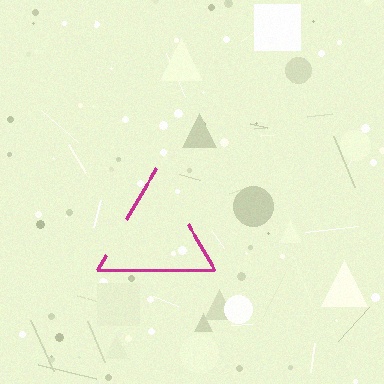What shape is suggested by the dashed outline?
The dashed outline suggests a triangle.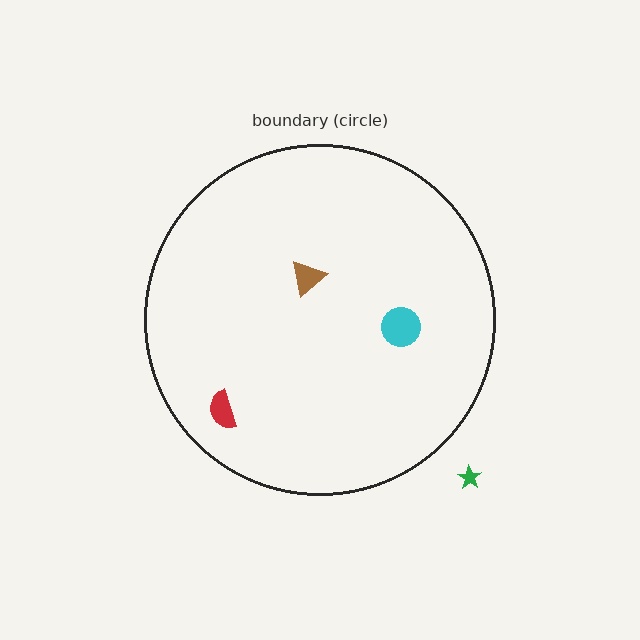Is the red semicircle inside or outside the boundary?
Inside.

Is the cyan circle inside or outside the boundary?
Inside.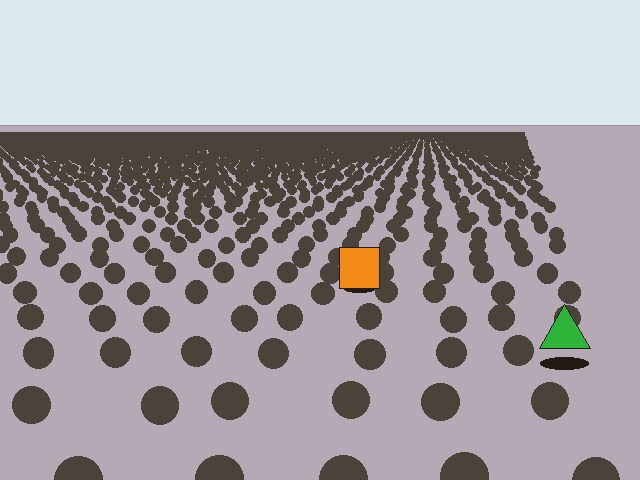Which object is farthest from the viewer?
The orange square is farthest from the viewer. It appears smaller and the ground texture around it is denser.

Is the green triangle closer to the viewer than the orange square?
Yes. The green triangle is closer — you can tell from the texture gradient: the ground texture is coarser near it.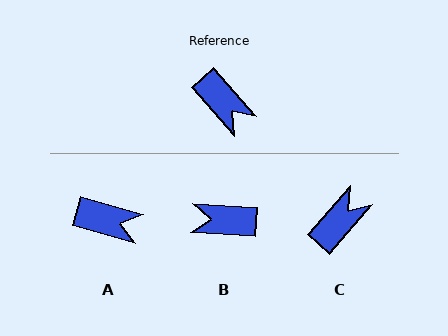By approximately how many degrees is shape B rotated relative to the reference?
Approximately 135 degrees clockwise.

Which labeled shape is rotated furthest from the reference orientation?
B, about 135 degrees away.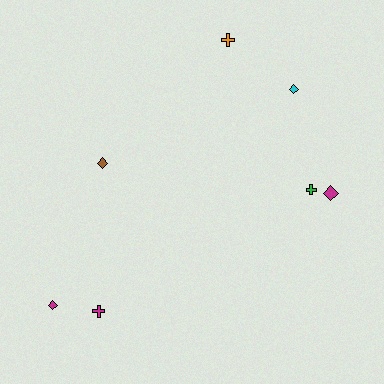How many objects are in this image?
There are 7 objects.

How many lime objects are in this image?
There are no lime objects.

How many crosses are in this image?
There are 3 crosses.